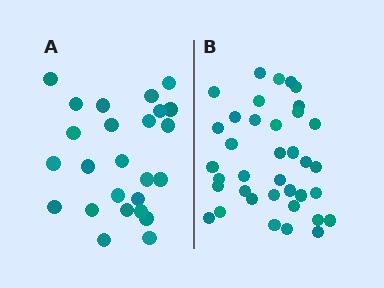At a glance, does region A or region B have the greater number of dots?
Region B (the right region) has more dots.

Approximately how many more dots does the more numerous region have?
Region B has roughly 12 or so more dots than region A.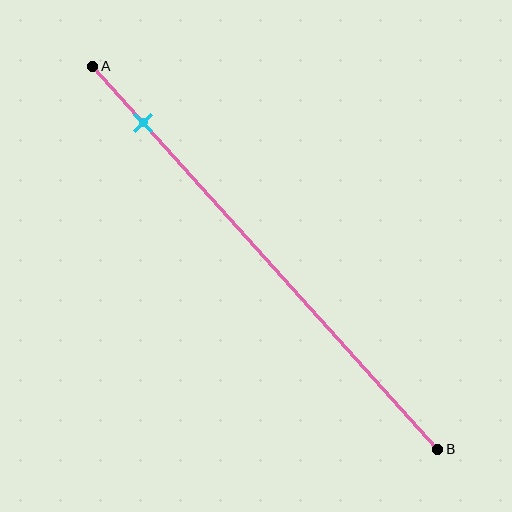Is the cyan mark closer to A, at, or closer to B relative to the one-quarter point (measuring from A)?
The cyan mark is closer to point A than the one-quarter point of segment AB.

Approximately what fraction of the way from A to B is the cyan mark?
The cyan mark is approximately 15% of the way from A to B.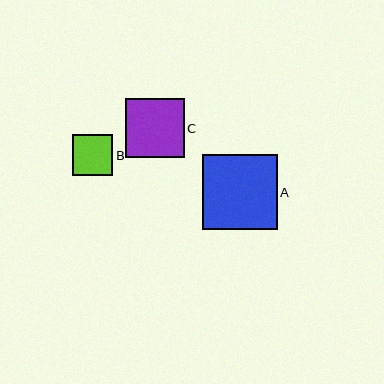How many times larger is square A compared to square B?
Square A is approximately 1.8 times the size of square B.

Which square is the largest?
Square A is the largest with a size of approximately 75 pixels.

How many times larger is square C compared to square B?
Square C is approximately 1.4 times the size of square B.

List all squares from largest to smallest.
From largest to smallest: A, C, B.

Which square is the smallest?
Square B is the smallest with a size of approximately 41 pixels.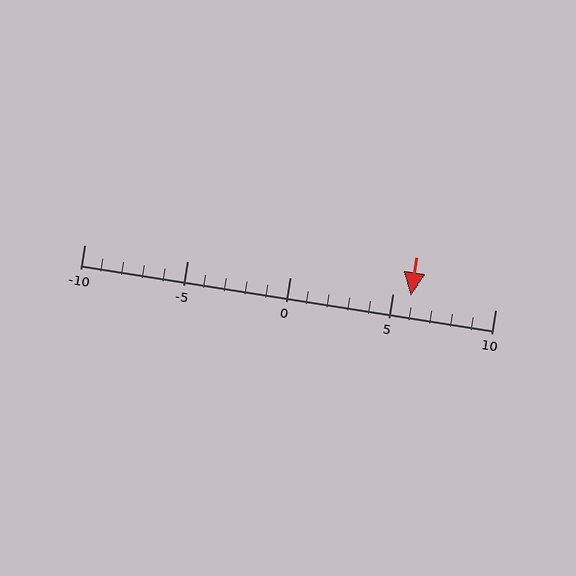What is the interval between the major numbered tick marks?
The major tick marks are spaced 5 units apart.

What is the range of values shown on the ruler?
The ruler shows values from -10 to 10.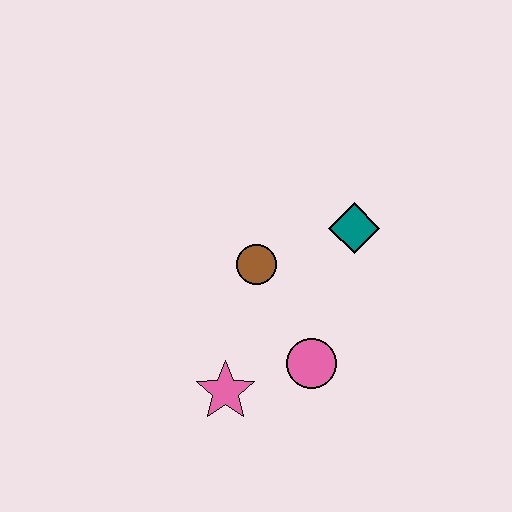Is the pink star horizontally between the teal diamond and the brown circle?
No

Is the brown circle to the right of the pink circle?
No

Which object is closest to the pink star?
The pink circle is closest to the pink star.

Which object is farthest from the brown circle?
The pink star is farthest from the brown circle.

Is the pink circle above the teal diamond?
No